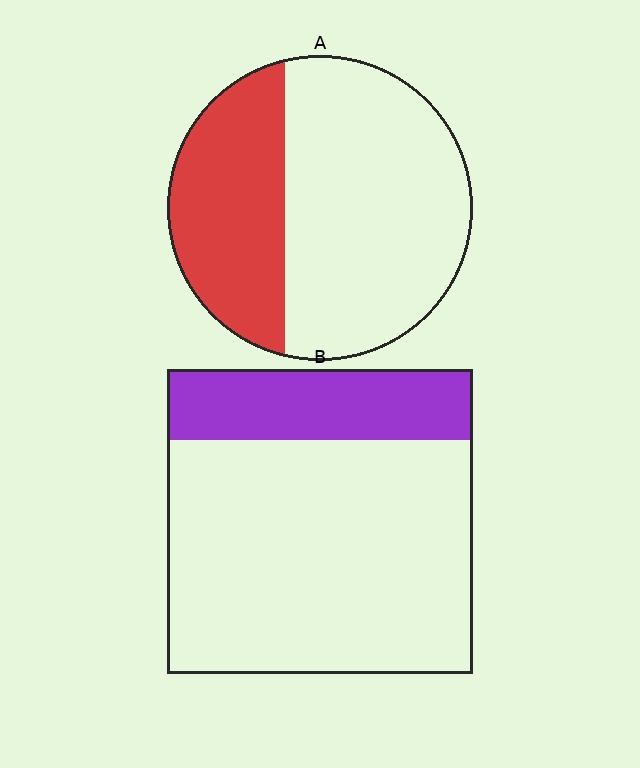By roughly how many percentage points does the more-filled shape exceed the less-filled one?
By roughly 10 percentage points (A over B).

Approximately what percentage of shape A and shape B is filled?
A is approximately 35% and B is approximately 25%.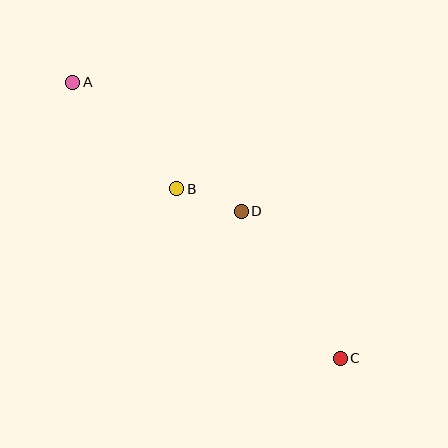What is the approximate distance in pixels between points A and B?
The distance between A and B is approximately 149 pixels.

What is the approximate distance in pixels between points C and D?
The distance between C and D is approximately 178 pixels.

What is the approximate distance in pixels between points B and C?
The distance between B and C is approximately 236 pixels.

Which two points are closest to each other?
Points B and D are closest to each other.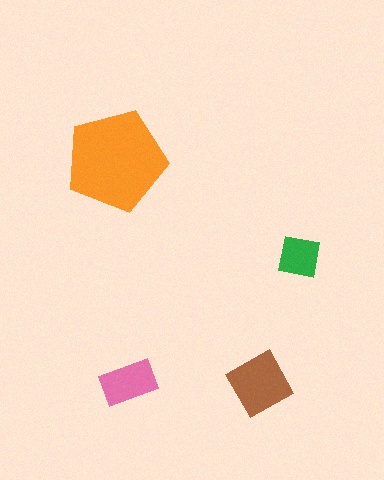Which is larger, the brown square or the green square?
The brown square.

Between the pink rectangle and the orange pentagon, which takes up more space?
The orange pentagon.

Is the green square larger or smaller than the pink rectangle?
Smaller.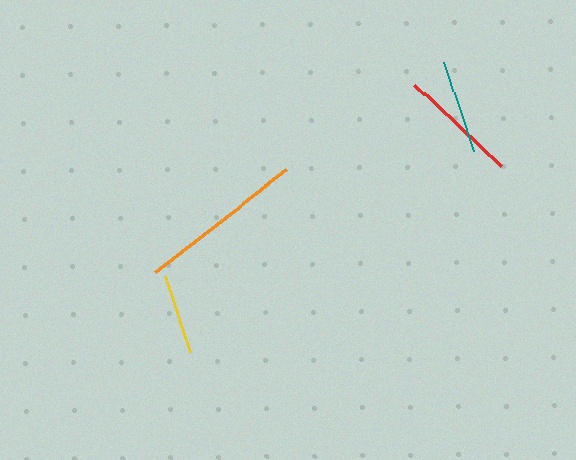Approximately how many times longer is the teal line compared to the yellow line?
The teal line is approximately 1.2 times the length of the yellow line.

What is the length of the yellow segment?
The yellow segment is approximately 80 pixels long.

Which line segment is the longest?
The orange line is the longest at approximately 167 pixels.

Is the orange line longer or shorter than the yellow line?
The orange line is longer than the yellow line.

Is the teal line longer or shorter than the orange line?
The orange line is longer than the teal line.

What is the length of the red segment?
The red segment is approximately 119 pixels long.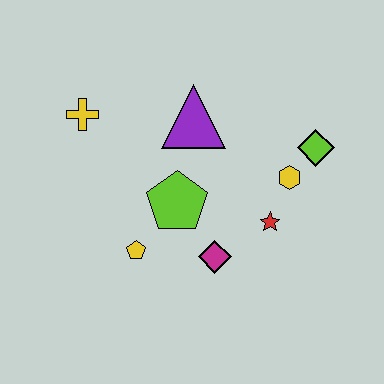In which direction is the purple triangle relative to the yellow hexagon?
The purple triangle is to the left of the yellow hexagon.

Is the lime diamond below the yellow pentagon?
No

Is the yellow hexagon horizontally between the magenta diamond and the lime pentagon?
No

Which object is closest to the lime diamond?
The yellow hexagon is closest to the lime diamond.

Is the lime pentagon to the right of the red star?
No